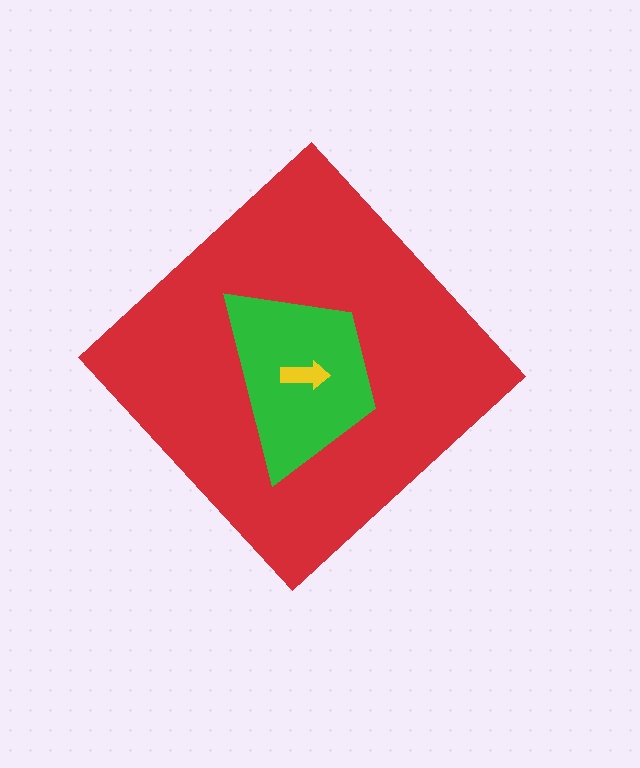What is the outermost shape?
The red diamond.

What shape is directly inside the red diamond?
The green trapezoid.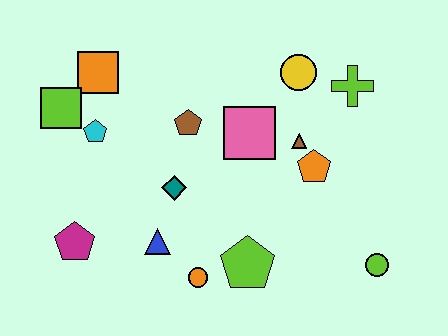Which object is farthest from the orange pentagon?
The lime square is farthest from the orange pentagon.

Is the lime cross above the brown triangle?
Yes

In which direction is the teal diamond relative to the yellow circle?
The teal diamond is to the left of the yellow circle.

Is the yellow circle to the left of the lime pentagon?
No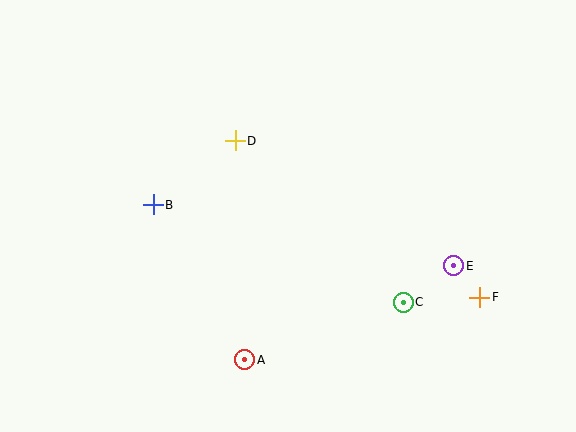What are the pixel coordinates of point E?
Point E is at (454, 266).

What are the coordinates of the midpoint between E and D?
The midpoint between E and D is at (345, 203).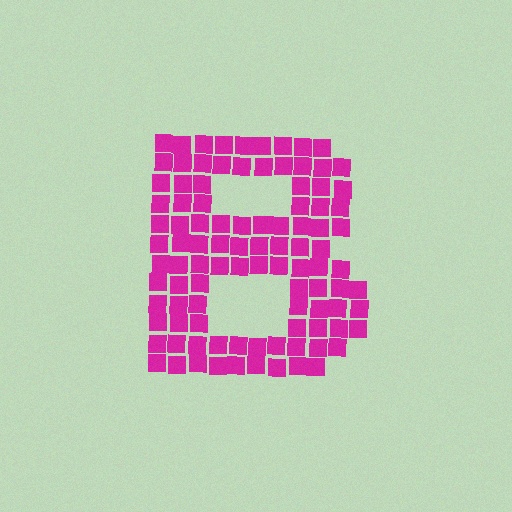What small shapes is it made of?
It is made of small squares.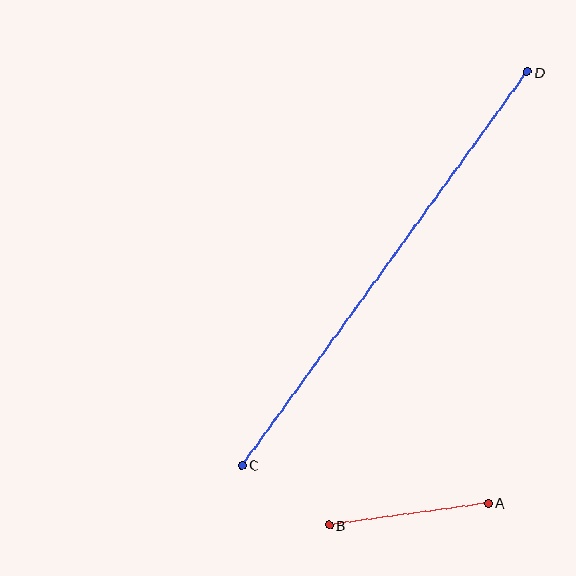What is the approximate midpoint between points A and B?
The midpoint is at approximately (409, 514) pixels.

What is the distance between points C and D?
The distance is approximately 486 pixels.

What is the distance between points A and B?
The distance is approximately 161 pixels.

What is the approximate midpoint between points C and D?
The midpoint is at approximately (385, 268) pixels.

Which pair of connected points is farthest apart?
Points C and D are farthest apart.